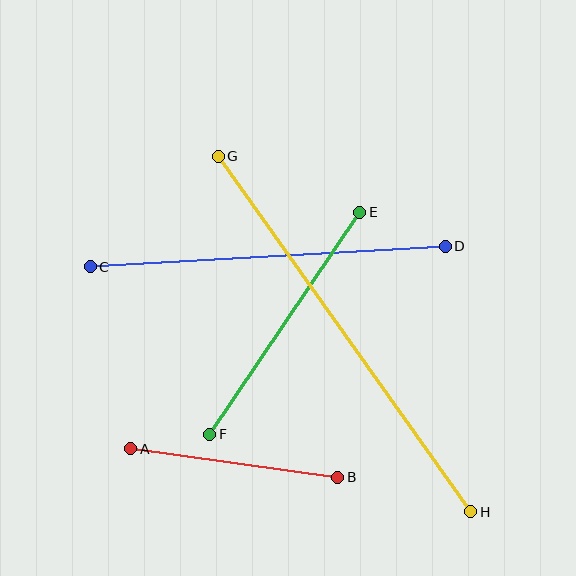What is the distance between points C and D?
The distance is approximately 355 pixels.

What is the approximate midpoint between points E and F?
The midpoint is at approximately (285, 323) pixels.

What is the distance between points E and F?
The distance is approximately 268 pixels.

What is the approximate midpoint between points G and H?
The midpoint is at approximately (344, 334) pixels.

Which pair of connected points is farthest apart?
Points G and H are farthest apart.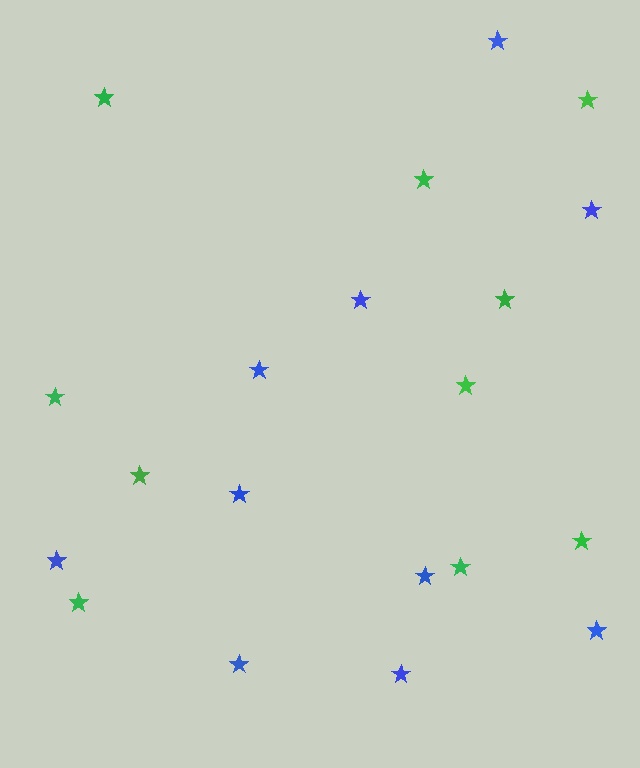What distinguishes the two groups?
There are 2 groups: one group of green stars (10) and one group of blue stars (10).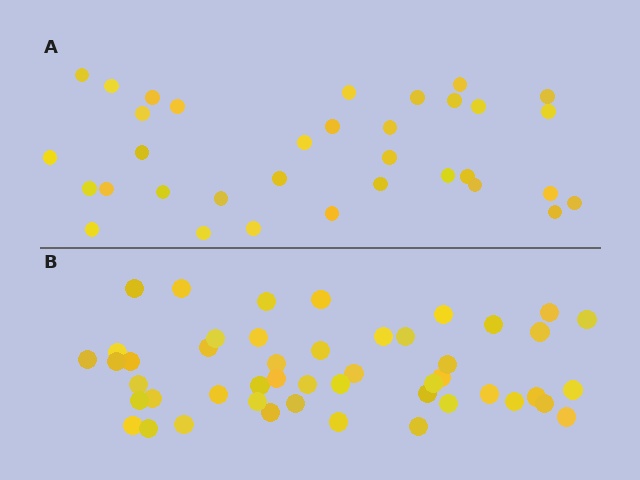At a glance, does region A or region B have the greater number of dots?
Region B (the bottom region) has more dots.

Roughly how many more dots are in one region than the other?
Region B has approximately 15 more dots than region A.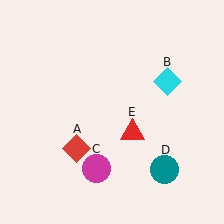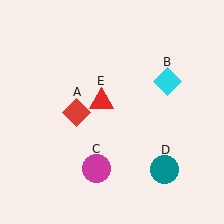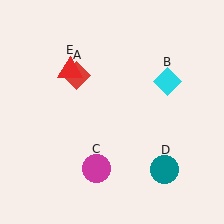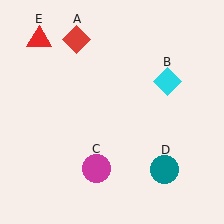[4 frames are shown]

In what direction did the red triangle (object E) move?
The red triangle (object E) moved up and to the left.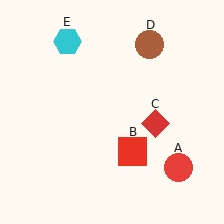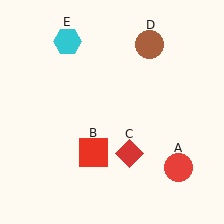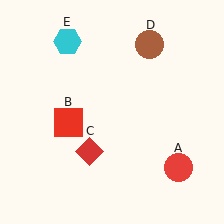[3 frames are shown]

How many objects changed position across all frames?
2 objects changed position: red square (object B), red diamond (object C).